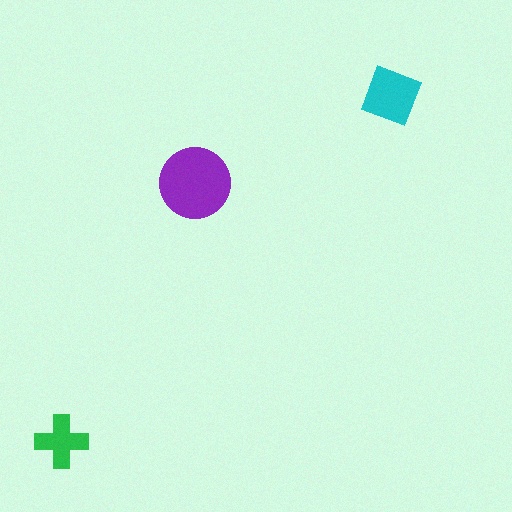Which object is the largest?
The purple circle.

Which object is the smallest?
The green cross.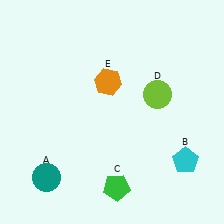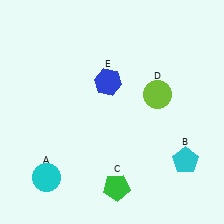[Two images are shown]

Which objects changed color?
A changed from teal to cyan. E changed from orange to blue.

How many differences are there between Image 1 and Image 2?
There are 2 differences between the two images.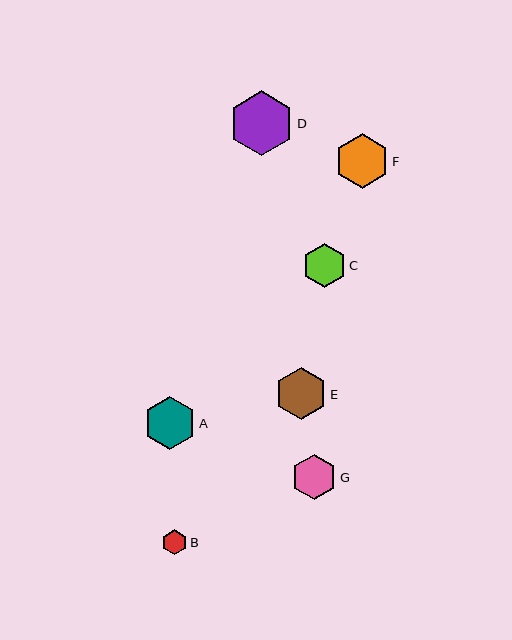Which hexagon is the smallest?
Hexagon B is the smallest with a size of approximately 25 pixels.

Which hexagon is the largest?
Hexagon D is the largest with a size of approximately 65 pixels.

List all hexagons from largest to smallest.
From largest to smallest: D, F, A, E, G, C, B.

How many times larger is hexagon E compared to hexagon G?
Hexagon E is approximately 1.1 times the size of hexagon G.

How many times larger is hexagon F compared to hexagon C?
Hexagon F is approximately 1.3 times the size of hexagon C.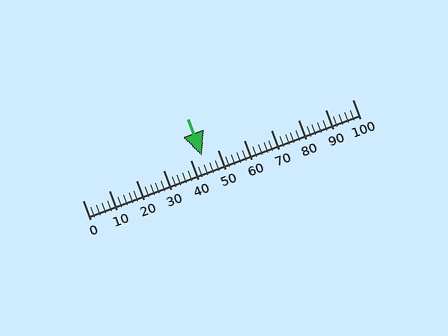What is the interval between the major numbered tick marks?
The major tick marks are spaced 10 units apart.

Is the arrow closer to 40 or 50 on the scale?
The arrow is closer to 40.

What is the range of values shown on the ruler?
The ruler shows values from 0 to 100.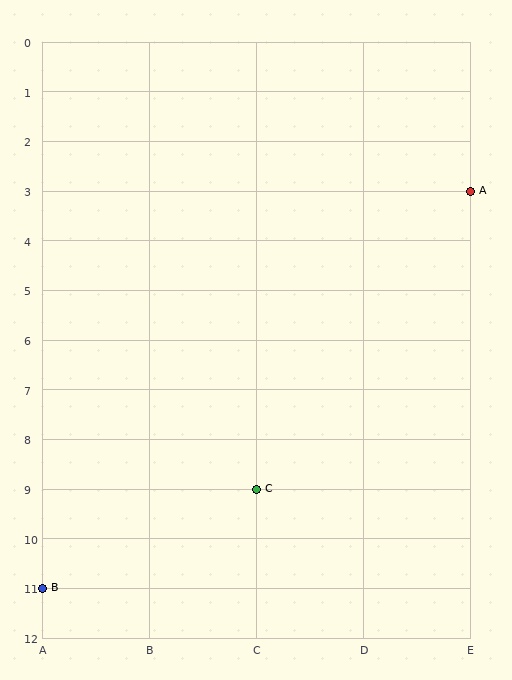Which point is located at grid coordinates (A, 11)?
Point B is at (A, 11).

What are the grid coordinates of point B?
Point B is at grid coordinates (A, 11).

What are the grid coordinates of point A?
Point A is at grid coordinates (E, 3).